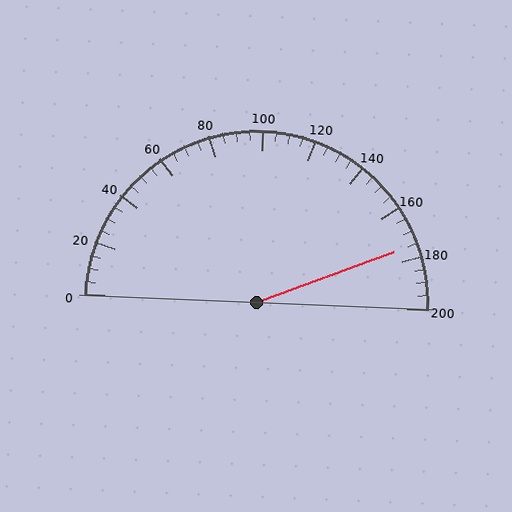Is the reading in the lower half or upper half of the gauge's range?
The reading is in the upper half of the range (0 to 200).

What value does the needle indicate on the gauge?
The needle indicates approximately 175.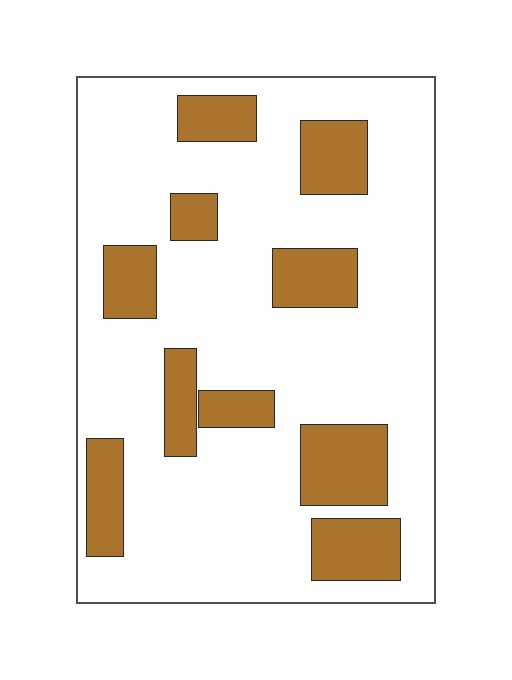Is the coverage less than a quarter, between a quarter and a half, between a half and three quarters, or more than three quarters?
Less than a quarter.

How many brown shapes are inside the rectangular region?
10.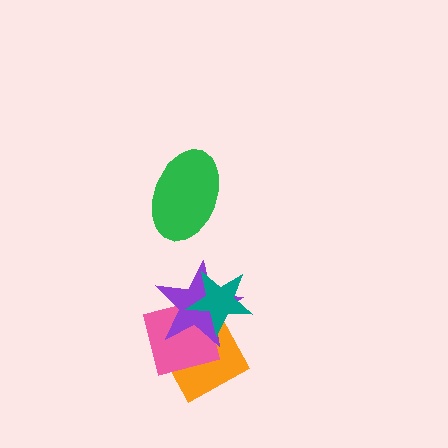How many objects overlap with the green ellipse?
0 objects overlap with the green ellipse.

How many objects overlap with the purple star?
3 objects overlap with the purple star.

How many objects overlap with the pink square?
3 objects overlap with the pink square.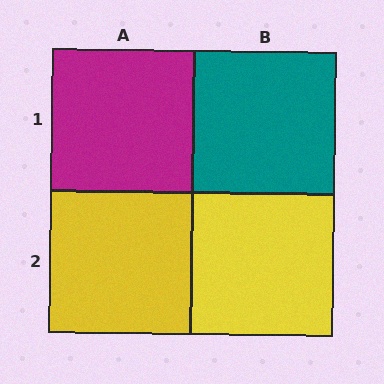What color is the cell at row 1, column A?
Magenta.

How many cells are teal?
1 cell is teal.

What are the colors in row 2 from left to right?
Yellow, yellow.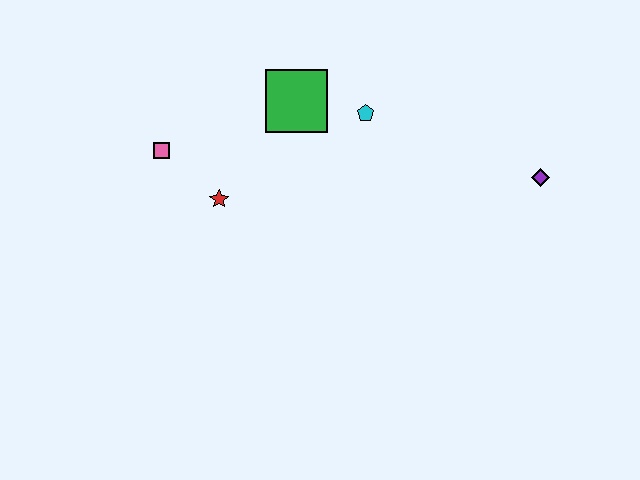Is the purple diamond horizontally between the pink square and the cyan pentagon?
No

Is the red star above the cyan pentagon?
No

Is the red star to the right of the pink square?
Yes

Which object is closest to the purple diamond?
The cyan pentagon is closest to the purple diamond.